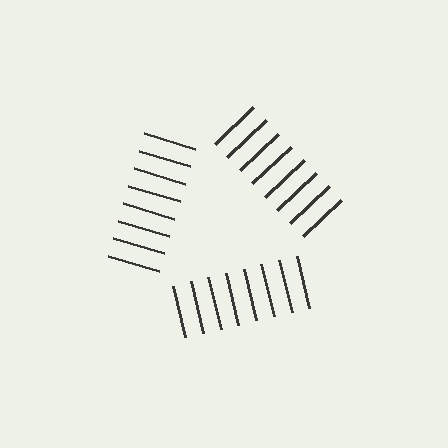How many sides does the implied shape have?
3 sides — the line-ends trace a triangle.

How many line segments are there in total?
24 — 8 along each of the 3 edges.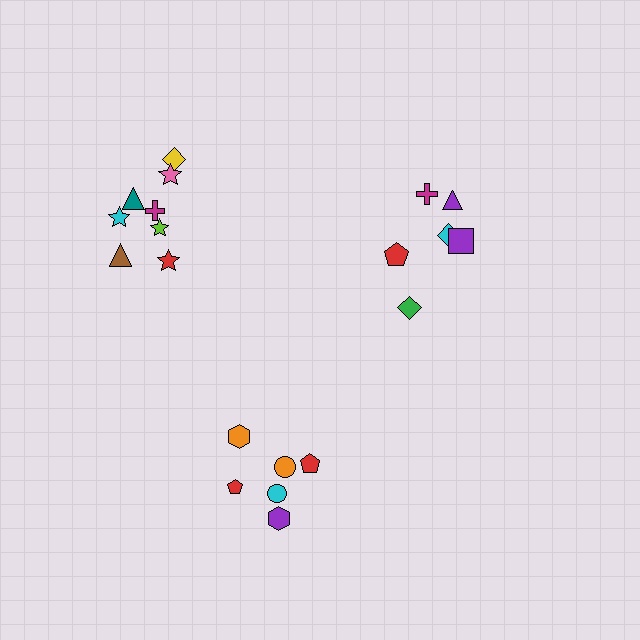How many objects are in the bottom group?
There are 6 objects.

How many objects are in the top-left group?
There are 8 objects.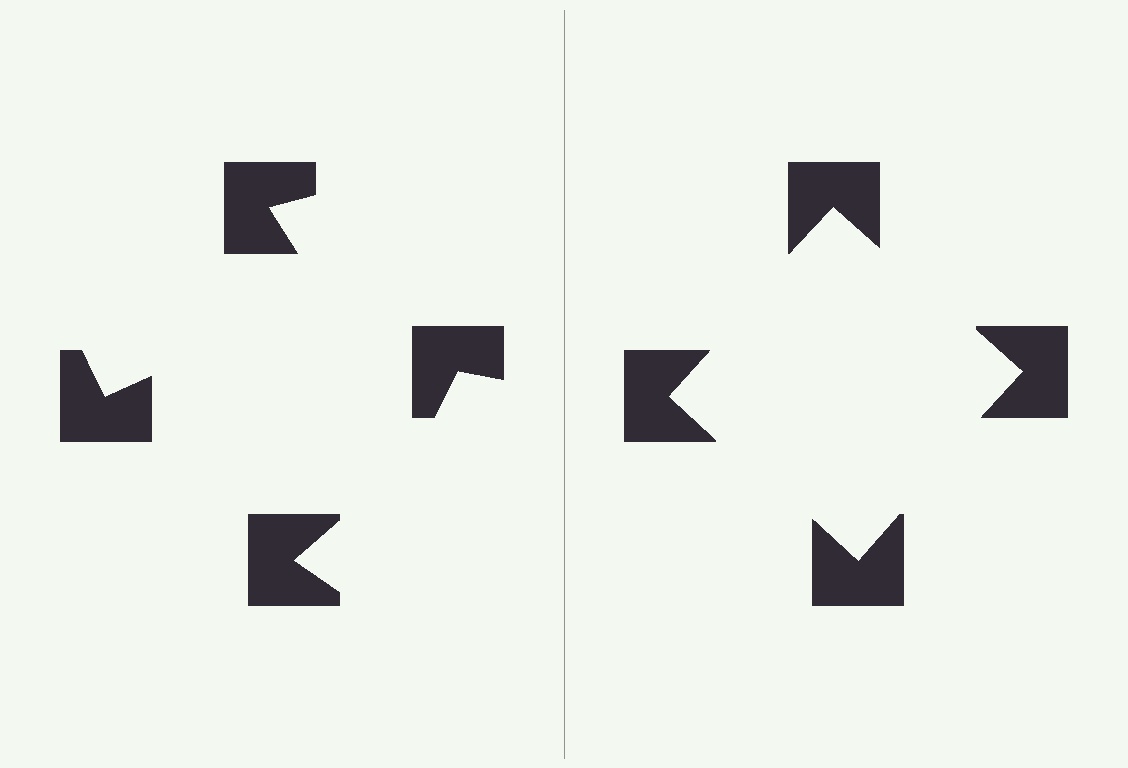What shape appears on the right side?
An illusory square.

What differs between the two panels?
The notched squares are positioned identically on both sides; only the wedge orientations differ. On the right they align to a square; on the left they are misaligned.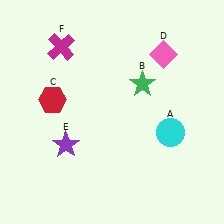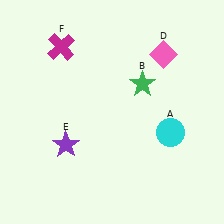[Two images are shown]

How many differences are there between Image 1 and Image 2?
There is 1 difference between the two images.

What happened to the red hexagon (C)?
The red hexagon (C) was removed in Image 2. It was in the top-left area of Image 1.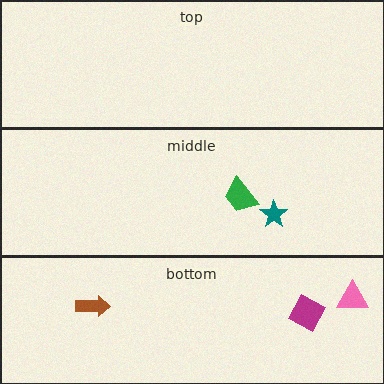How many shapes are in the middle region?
2.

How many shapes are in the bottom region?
3.